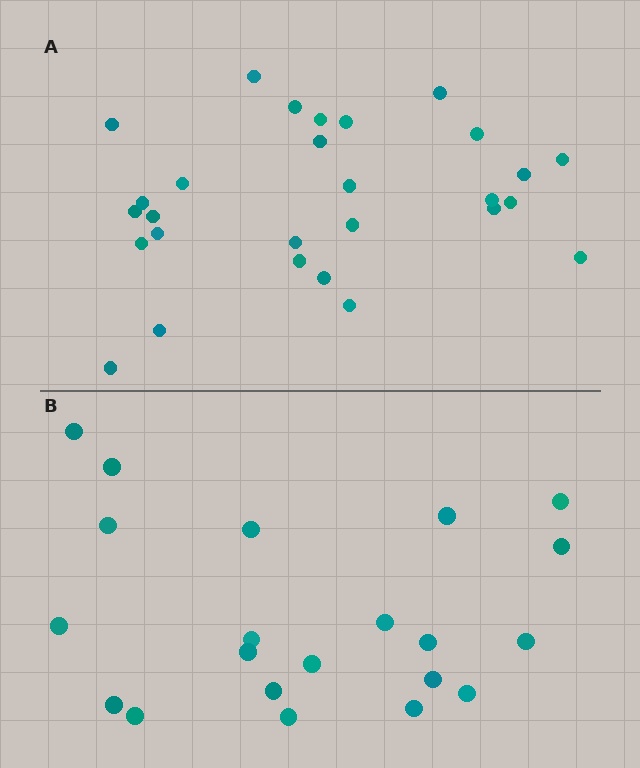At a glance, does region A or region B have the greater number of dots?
Region A (the top region) has more dots.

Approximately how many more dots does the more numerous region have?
Region A has roughly 8 or so more dots than region B.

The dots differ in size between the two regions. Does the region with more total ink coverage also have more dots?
No. Region B has more total ink coverage because its dots are larger, but region A actually contains more individual dots. Total area can be misleading — the number of items is what matters here.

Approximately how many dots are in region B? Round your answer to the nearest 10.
About 20 dots. (The exact count is 21, which rounds to 20.)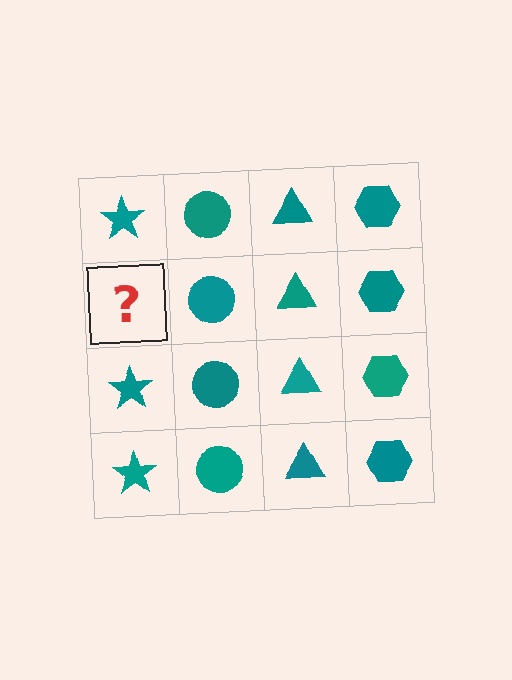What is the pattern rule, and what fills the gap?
The rule is that each column has a consistent shape. The gap should be filled with a teal star.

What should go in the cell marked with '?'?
The missing cell should contain a teal star.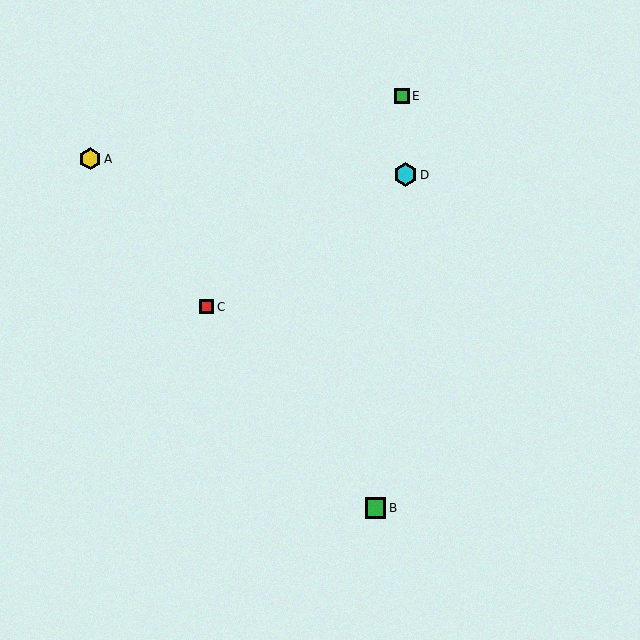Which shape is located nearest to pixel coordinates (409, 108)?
The green square (labeled E) at (402, 96) is nearest to that location.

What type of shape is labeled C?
Shape C is a red square.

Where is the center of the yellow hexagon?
The center of the yellow hexagon is at (90, 159).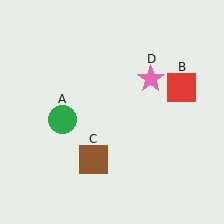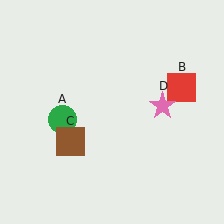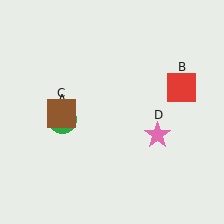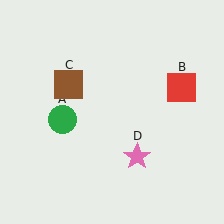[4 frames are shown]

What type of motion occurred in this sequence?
The brown square (object C), pink star (object D) rotated clockwise around the center of the scene.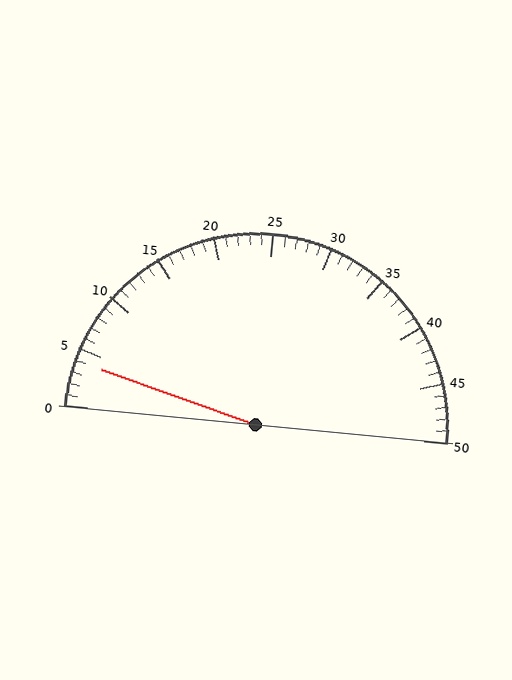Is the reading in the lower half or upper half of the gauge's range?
The reading is in the lower half of the range (0 to 50).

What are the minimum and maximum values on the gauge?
The gauge ranges from 0 to 50.